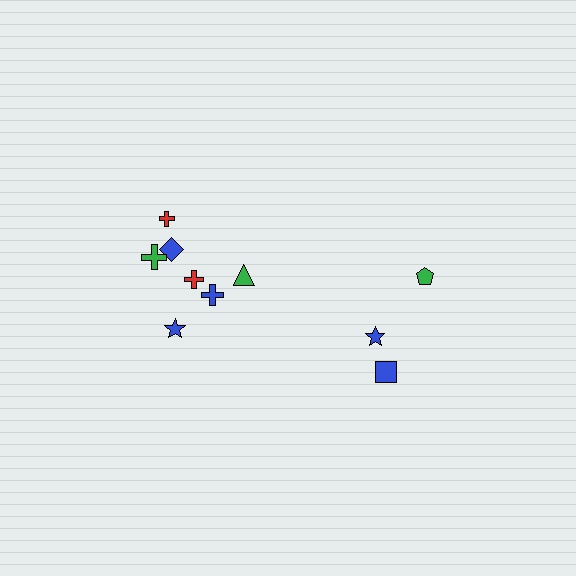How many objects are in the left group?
There are 7 objects.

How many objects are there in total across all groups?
There are 10 objects.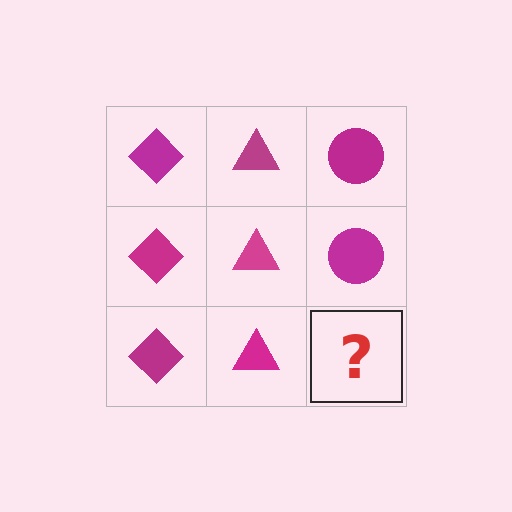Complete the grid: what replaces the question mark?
The question mark should be replaced with a magenta circle.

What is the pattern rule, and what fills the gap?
The rule is that each column has a consistent shape. The gap should be filled with a magenta circle.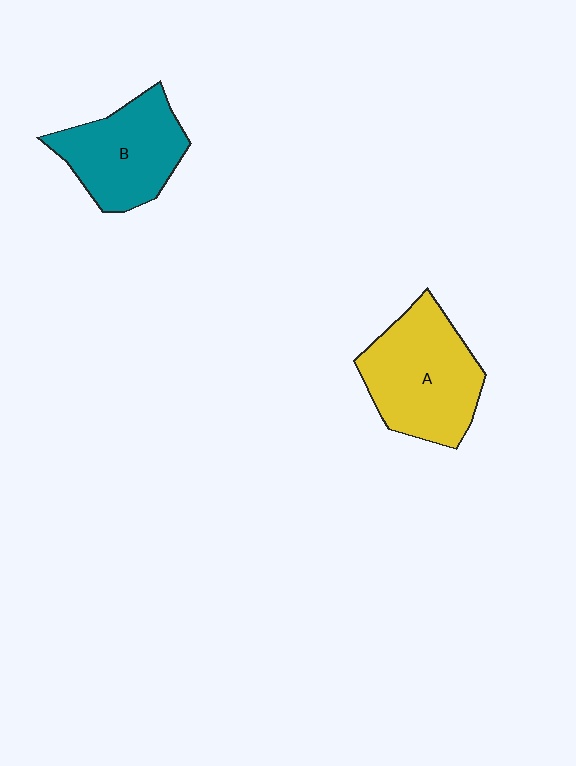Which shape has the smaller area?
Shape B (teal).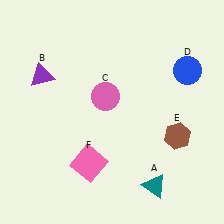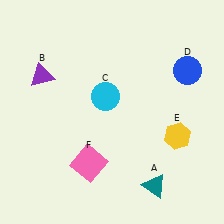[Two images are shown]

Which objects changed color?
C changed from pink to cyan. E changed from brown to yellow.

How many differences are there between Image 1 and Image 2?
There are 2 differences between the two images.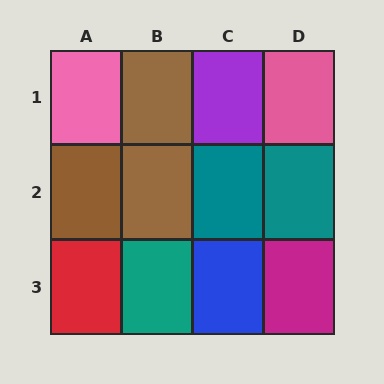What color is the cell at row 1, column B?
Brown.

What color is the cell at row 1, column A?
Pink.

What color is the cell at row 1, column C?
Purple.